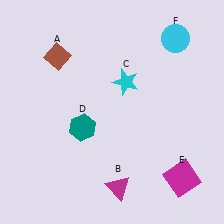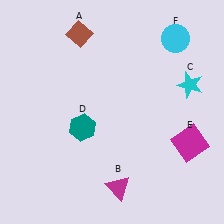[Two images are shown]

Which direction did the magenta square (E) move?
The magenta square (E) moved up.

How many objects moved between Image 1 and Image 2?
3 objects moved between the two images.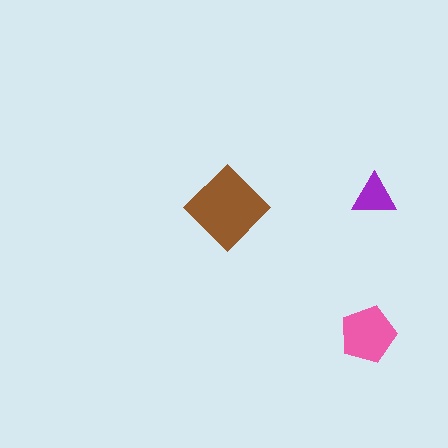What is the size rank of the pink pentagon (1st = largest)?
2nd.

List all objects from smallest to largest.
The purple triangle, the pink pentagon, the brown diamond.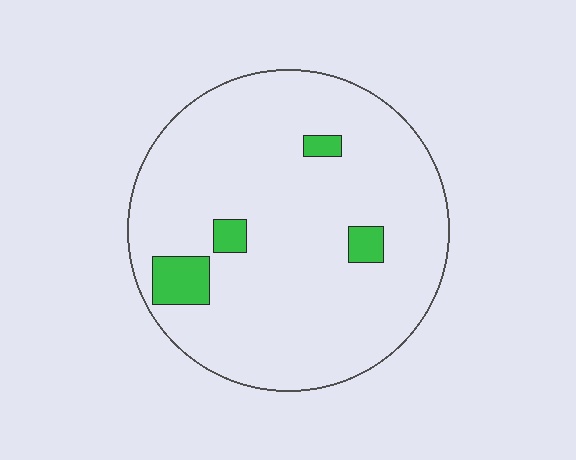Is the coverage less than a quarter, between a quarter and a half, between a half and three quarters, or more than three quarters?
Less than a quarter.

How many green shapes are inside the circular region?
4.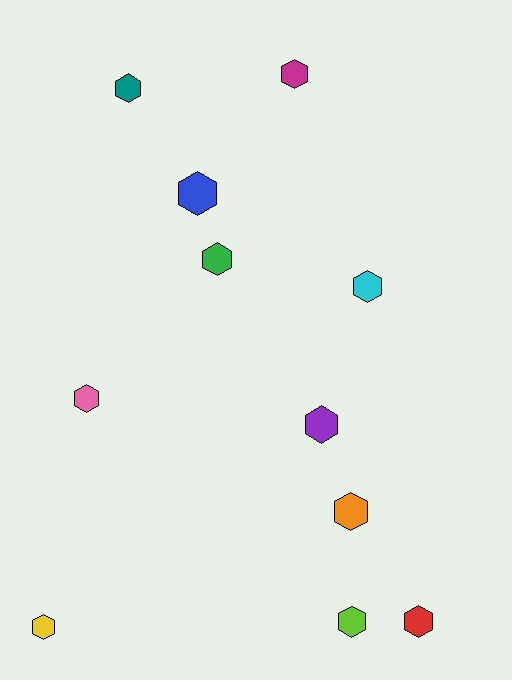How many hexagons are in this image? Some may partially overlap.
There are 11 hexagons.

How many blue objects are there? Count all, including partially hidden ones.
There is 1 blue object.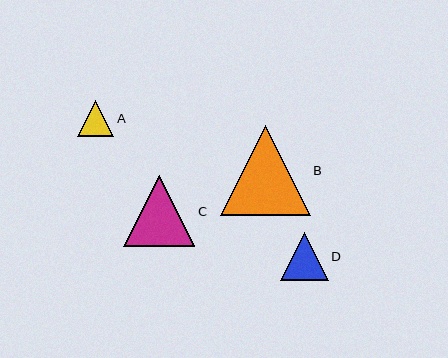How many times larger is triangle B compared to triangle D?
Triangle B is approximately 1.9 times the size of triangle D.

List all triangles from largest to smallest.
From largest to smallest: B, C, D, A.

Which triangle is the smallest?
Triangle A is the smallest with a size of approximately 36 pixels.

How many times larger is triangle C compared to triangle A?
Triangle C is approximately 2.0 times the size of triangle A.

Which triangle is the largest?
Triangle B is the largest with a size of approximately 90 pixels.